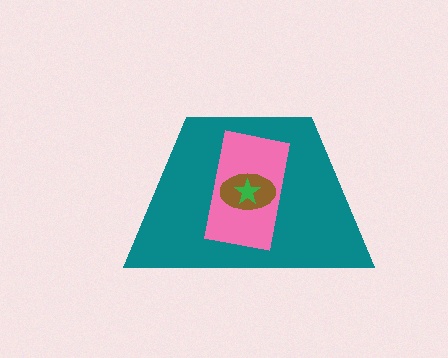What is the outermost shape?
The teal trapezoid.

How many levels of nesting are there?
4.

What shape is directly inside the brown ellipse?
The green star.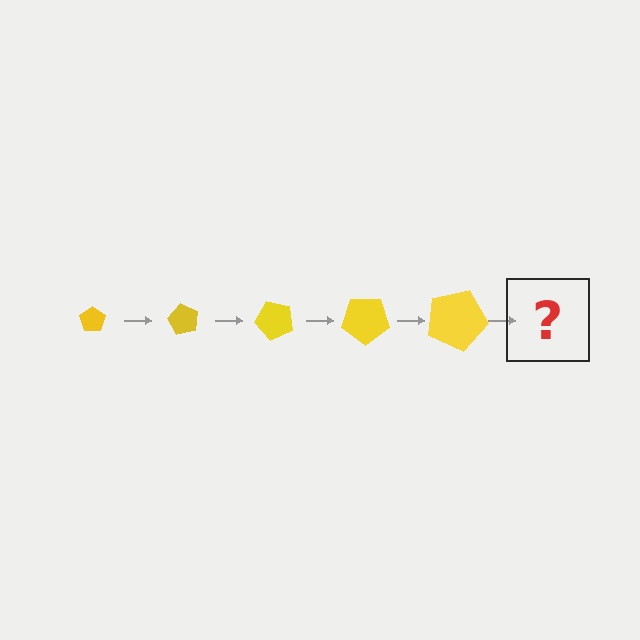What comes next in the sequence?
The next element should be a pentagon, larger than the previous one and rotated 300 degrees from the start.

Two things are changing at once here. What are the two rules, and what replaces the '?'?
The two rules are that the pentagon grows larger each step and it rotates 60 degrees each step. The '?' should be a pentagon, larger than the previous one and rotated 300 degrees from the start.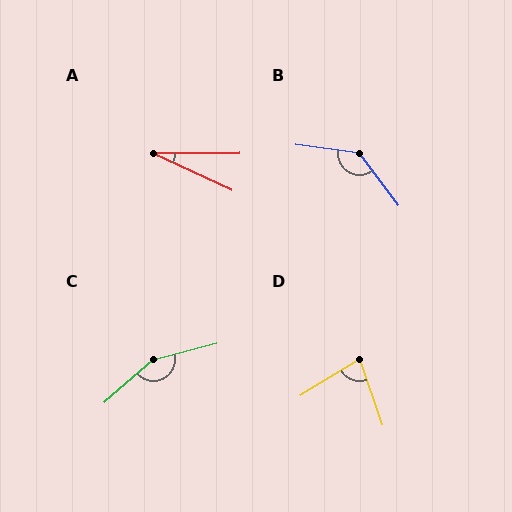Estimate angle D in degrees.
Approximately 77 degrees.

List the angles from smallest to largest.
A (25°), D (77°), B (134°), C (153°).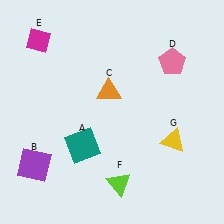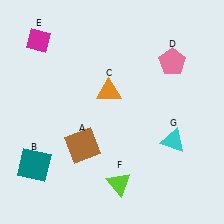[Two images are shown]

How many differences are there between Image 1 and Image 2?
There are 3 differences between the two images.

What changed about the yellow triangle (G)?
In Image 1, G is yellow. In Image 2, it changed to cyan.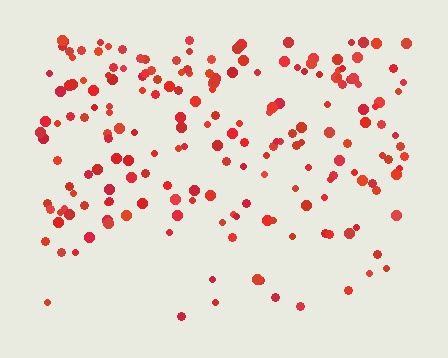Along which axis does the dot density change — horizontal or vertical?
Vertical.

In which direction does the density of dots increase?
From bottom to top, with the top side densest.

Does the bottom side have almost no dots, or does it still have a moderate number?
Still a moderate number, just noticeably fewer than the top.